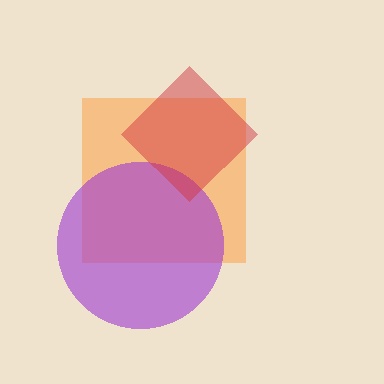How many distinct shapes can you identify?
There are 3 distinct shapes: an orange square, a purple circle, a red diamond.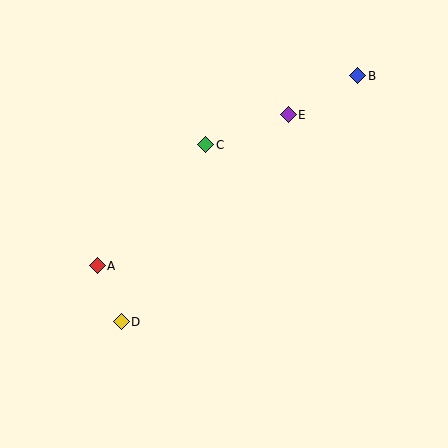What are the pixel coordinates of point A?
Point A is at (97, 266).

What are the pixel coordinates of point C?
Point C is at (206, 145).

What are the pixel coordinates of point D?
Point D is at (121, 322).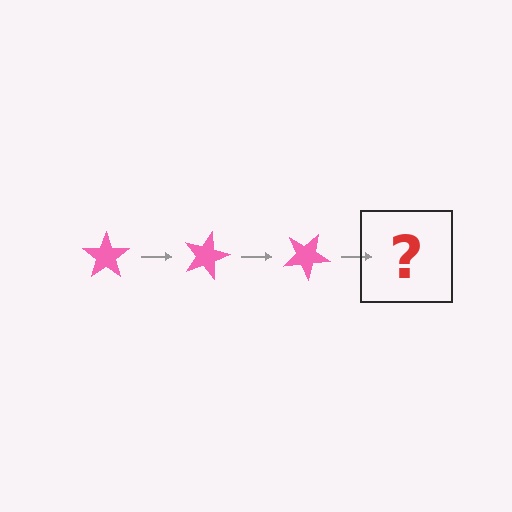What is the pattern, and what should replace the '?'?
The pattern is that the star rotates 15 degrees each step. The '?' should be a pink star rotated 45 degrees.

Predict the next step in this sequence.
The next step is a pink star rotated 45 degrees.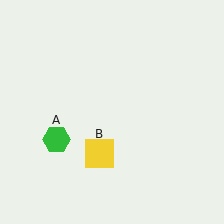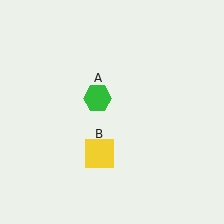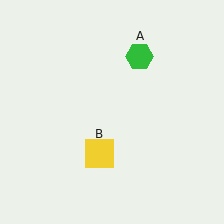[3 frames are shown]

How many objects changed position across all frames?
1 object changed position: green hexagon (object A).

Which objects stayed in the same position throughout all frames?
Yellow square (object B) remained stationary.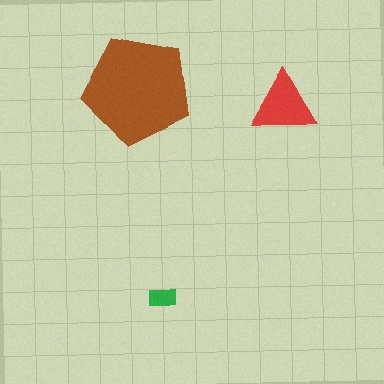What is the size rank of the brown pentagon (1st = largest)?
1st.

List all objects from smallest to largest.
The green rectangle, the red triangle, the brown pentagon.